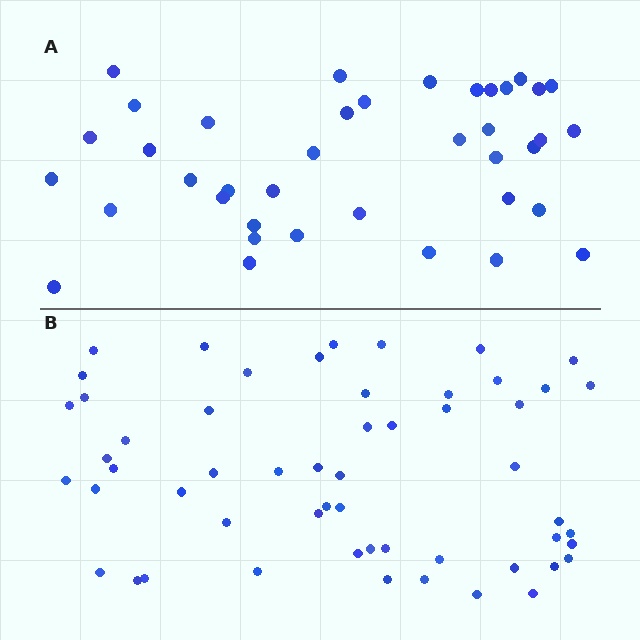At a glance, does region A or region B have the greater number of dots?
Region B (the bottom region) has more dots.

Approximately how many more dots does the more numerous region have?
Region B has approximately 15 more dots than region A.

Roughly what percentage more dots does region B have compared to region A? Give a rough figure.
About 40% more.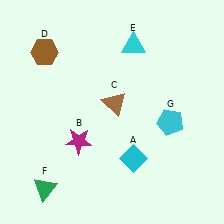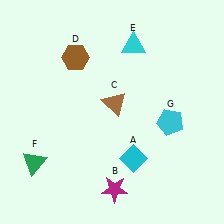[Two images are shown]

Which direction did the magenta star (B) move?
The magenta star (B) moved down.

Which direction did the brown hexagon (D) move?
The brown hexagon (D) moved right.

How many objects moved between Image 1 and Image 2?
3 objects moved between the two images.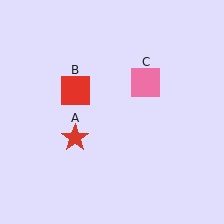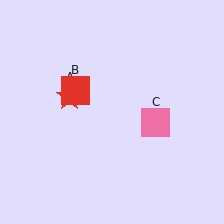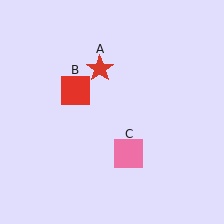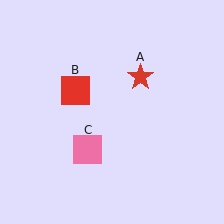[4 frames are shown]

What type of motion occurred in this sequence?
The red star (object A), pink square (object C) rotated clockwise around the center of the scene.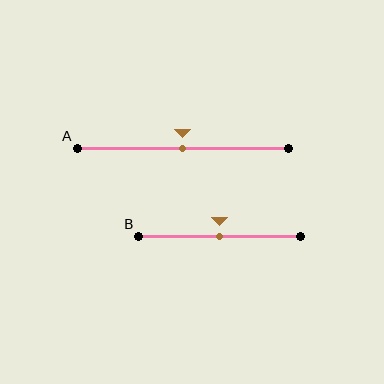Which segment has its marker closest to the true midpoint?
Segment A has its marker closest to the true midpoint.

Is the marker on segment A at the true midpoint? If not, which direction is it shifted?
Yes, the marker on segment A is at the true midpoint.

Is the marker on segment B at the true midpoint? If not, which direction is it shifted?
Yes, the marker on segment B is at the true midpoint.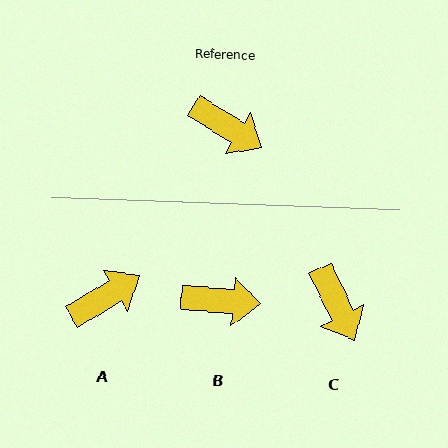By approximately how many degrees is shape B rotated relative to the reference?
Approximately 27 degrees counter-clockwise.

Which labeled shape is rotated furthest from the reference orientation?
A, about 63 degrees away.